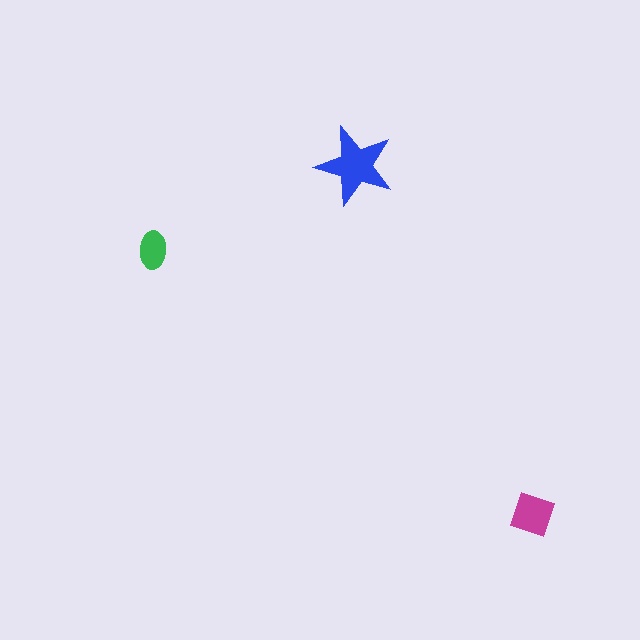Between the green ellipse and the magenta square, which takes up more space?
The magenta square.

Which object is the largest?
The blue star.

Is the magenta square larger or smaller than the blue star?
Smaller.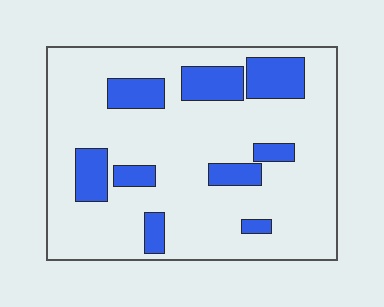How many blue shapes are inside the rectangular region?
9.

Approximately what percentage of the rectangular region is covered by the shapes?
Approximately 20%.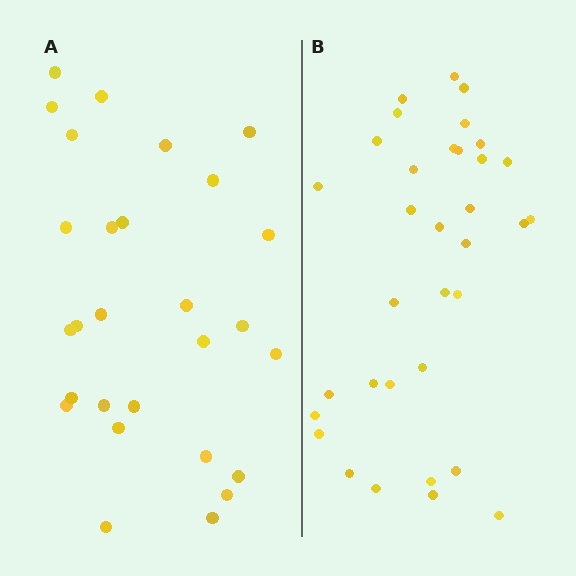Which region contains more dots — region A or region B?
Region B (the right region) has more dots.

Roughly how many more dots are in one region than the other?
Region B has about 6 more dots than region A.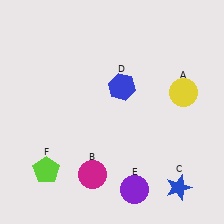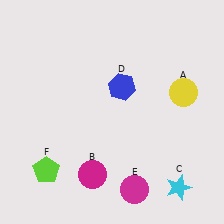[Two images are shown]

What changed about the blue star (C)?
In Image 1, C is blue. In Image 2, it changed to cyan.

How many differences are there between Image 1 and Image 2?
There are 2 differences between the two images.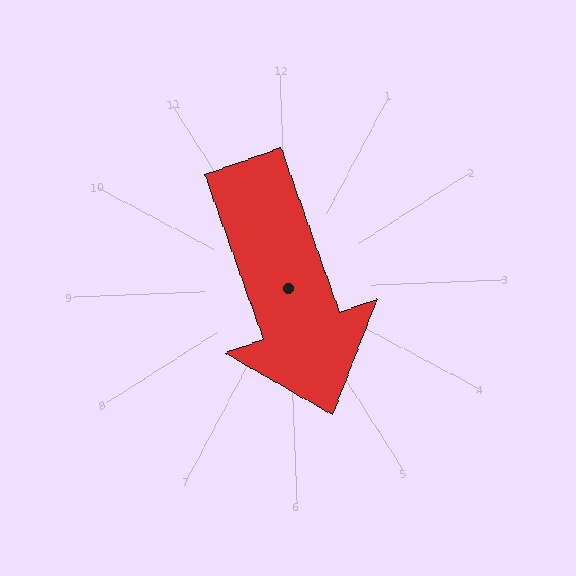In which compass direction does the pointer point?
South.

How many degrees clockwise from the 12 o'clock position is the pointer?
Approximately 163 degrees.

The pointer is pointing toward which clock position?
Roughly 5 o'clock.